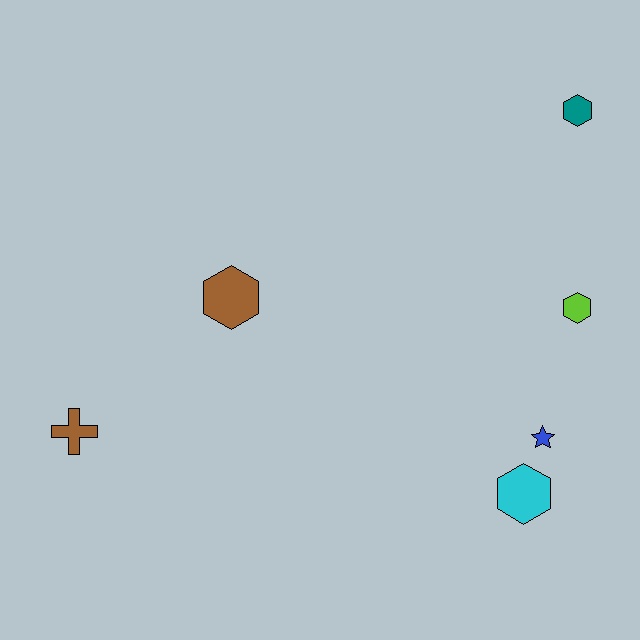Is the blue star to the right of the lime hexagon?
No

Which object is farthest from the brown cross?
The teal hexagon is farthest from the brown cross.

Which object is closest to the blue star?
The cyan hexagon is closest to the blue star.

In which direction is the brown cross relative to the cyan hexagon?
The brown cross is to the left of the cyan hexagon.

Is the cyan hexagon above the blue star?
No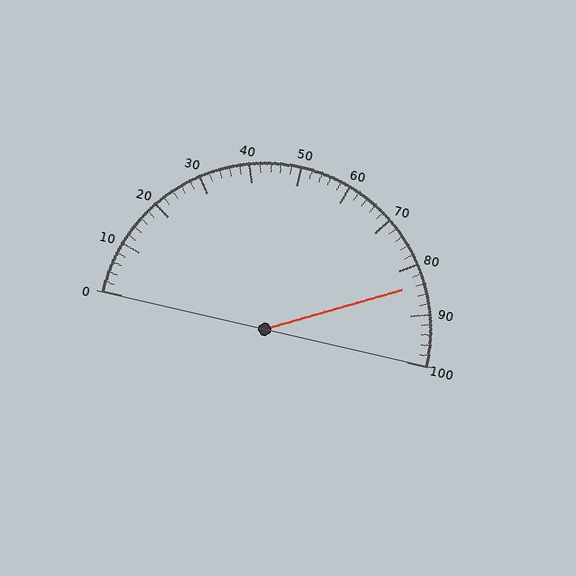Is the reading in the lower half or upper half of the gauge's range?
The reading is in the upper half of the range (0 to 100).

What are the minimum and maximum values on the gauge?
The gauge ranges from 0 to 100.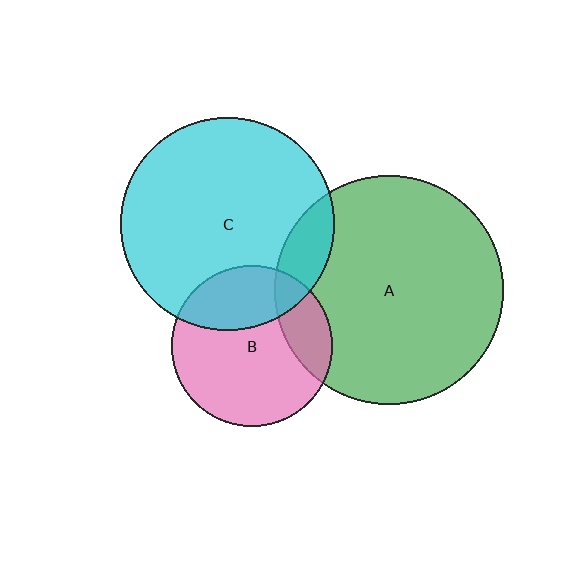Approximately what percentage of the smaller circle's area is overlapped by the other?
Approximately 20%.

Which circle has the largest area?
Circle A (green).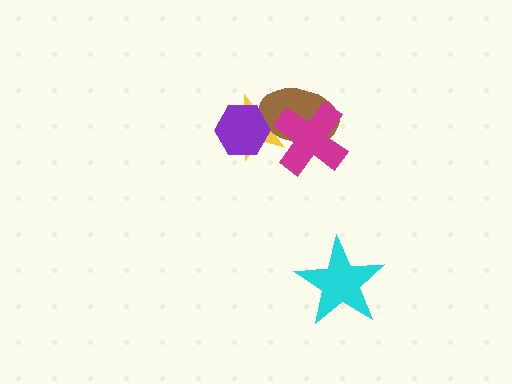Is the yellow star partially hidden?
Yes, it is partially covered by another shape.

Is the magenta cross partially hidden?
No, no other shape covers it.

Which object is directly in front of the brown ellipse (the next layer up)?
The magenta cross is directly in front of the brown ellipse.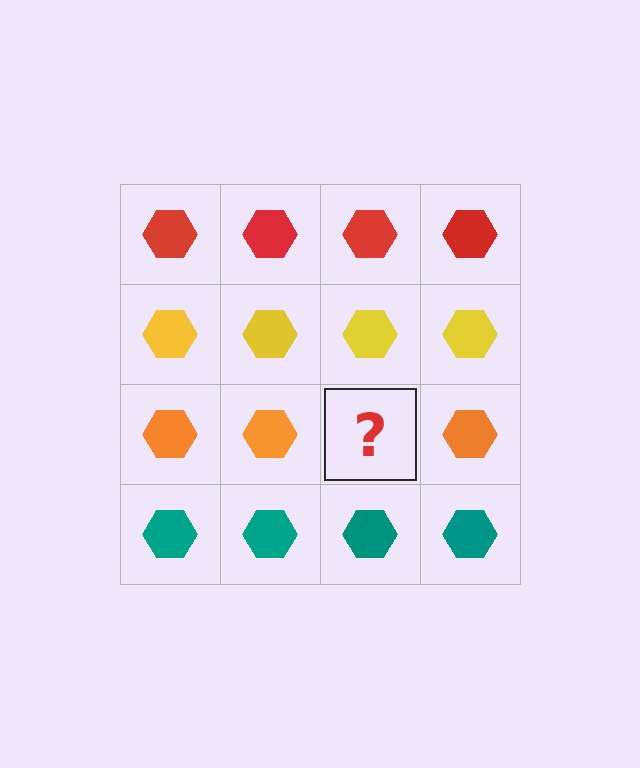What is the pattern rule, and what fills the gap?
The rule is that each row has a consistent color. The gap should be filled with an orange hexagon.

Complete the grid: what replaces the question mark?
The question mark should be replaced with an orange hexagon.